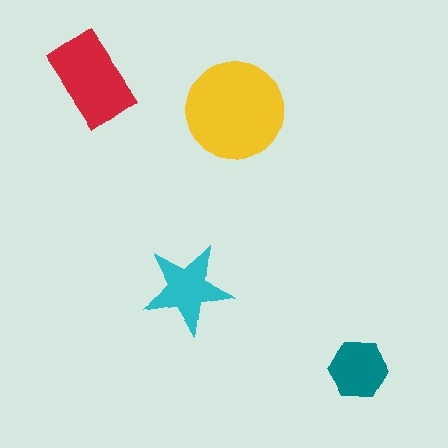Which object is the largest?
The yellow circle.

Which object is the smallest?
The teal hexagon.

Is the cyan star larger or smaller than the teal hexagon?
Larger.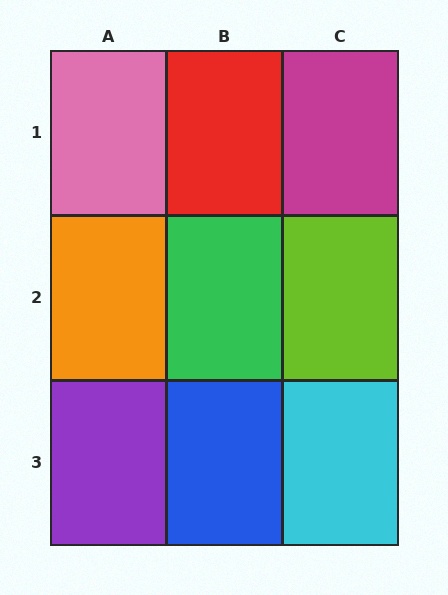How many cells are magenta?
1 cell is magenta.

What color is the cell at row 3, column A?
Purple.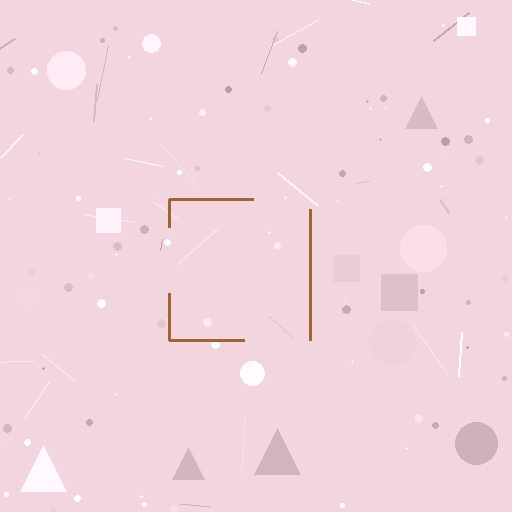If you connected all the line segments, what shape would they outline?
They would outline a square.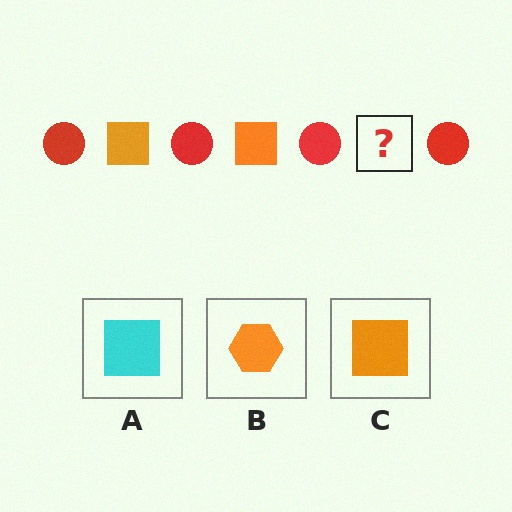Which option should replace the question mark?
Option C.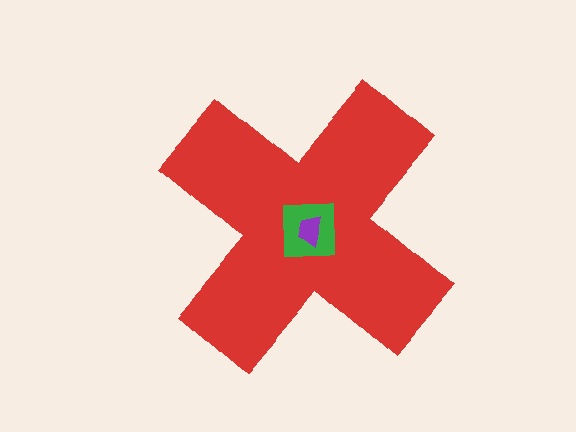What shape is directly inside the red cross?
The green square.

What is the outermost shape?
The red cross.